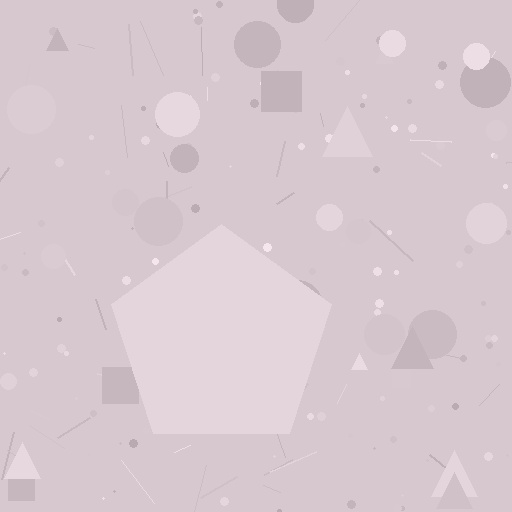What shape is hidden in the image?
A pentagon is hidden in the image.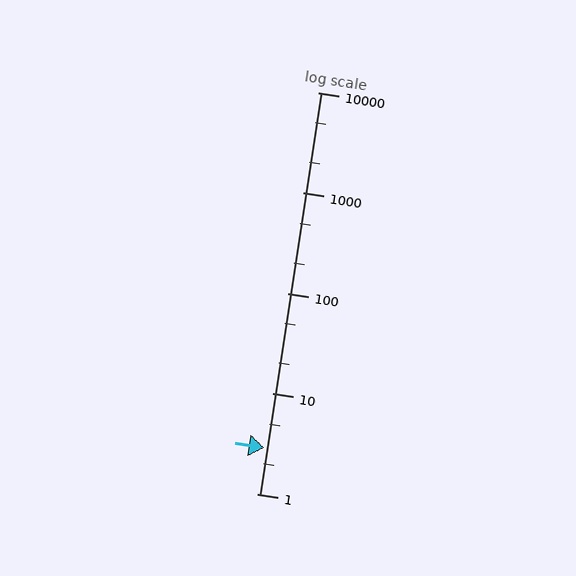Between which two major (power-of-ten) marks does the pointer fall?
The pointer is between 1 and 10.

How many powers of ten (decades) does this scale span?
The scale spans 4 decades, from 1 to 10000.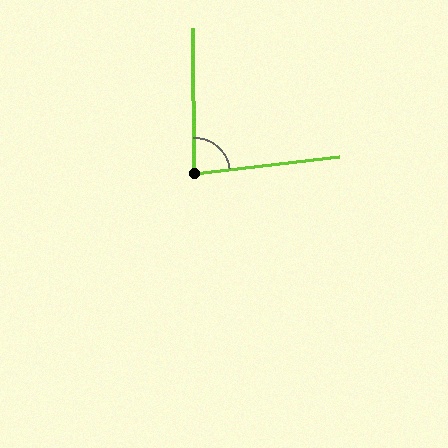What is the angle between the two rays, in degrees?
Approximately 84 degrees.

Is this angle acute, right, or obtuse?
It is acute.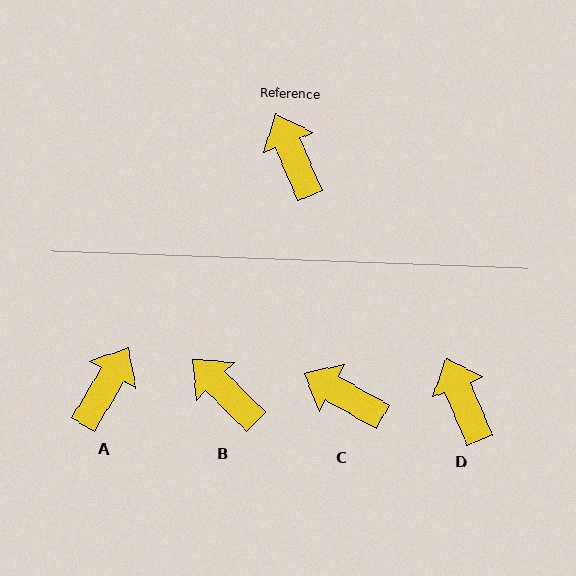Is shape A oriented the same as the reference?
No, it is off by about 53 degrees.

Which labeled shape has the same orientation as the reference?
D.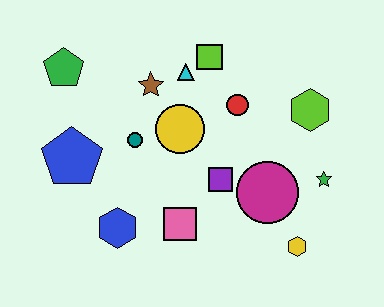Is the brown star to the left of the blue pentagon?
No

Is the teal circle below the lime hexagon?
Yes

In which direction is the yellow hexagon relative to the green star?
The yellow hexagon is below the green star.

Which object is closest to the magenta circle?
The purple square is closest to the magenta circle.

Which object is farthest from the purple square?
The green pentagon is farthest from the purple square.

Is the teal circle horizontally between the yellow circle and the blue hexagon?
Yes